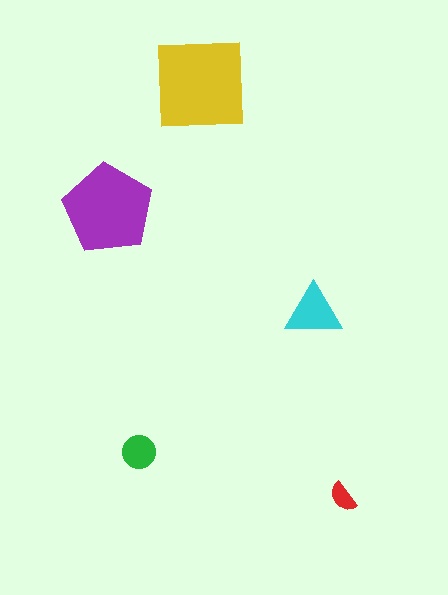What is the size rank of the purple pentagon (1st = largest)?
2nd.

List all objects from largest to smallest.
The yellow square, the purple pentagon, the cyan triangle, the green circle, the red semicircle.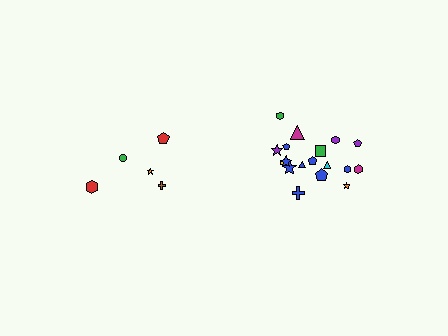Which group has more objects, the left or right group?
The right group.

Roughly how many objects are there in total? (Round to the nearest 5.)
Roughly 25 objects in total.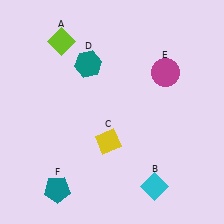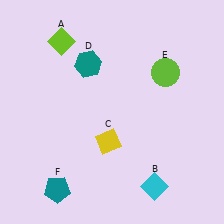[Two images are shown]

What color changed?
The circle (E) changed from magenta in Image 1 to lime in Image 2.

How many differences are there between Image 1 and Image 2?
There is 1 difference between the two images.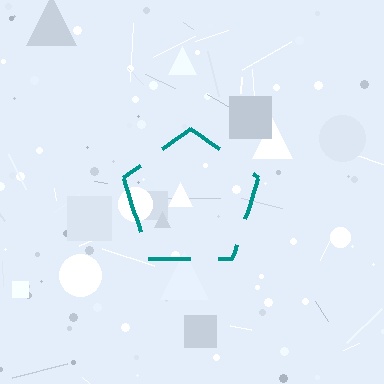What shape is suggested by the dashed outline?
The dashed outline suggests a pentagon.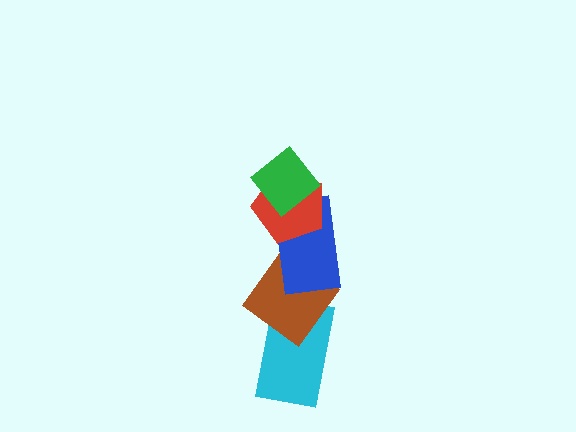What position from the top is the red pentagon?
The red pentagon is 2nd from the top.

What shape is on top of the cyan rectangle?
The brown diamond is on top of the cyan rectangle.